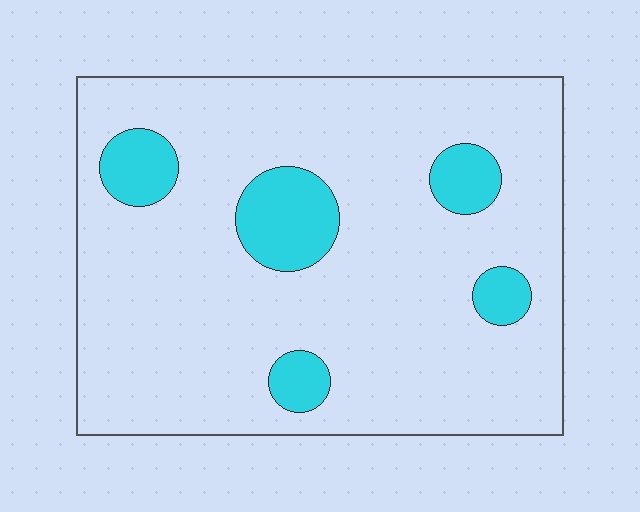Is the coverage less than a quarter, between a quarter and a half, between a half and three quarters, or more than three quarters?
Less than a quarter.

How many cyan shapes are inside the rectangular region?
5.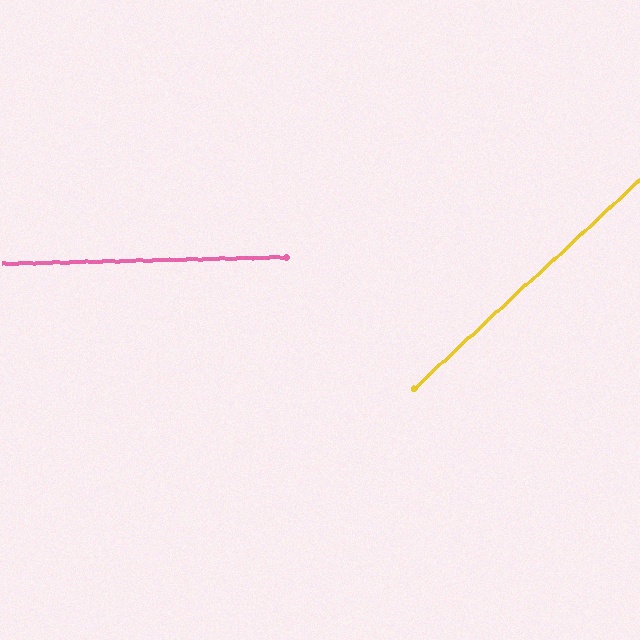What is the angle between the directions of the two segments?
Approximately 41 degrees.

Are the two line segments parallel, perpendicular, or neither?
Neither parallel nor perpendicular — they differ by about 41°.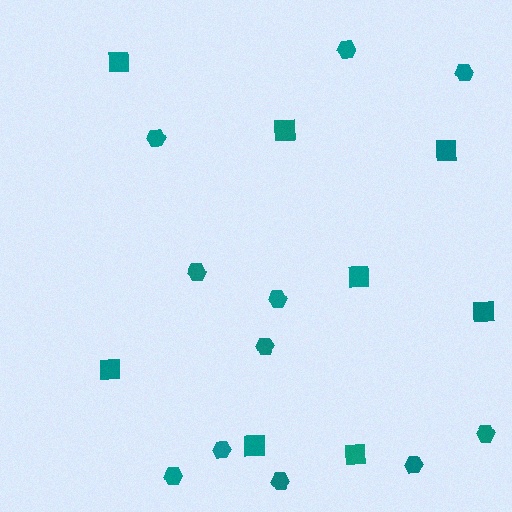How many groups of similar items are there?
There are 2 groups: one group of squares (8) and one group of hexagons (11).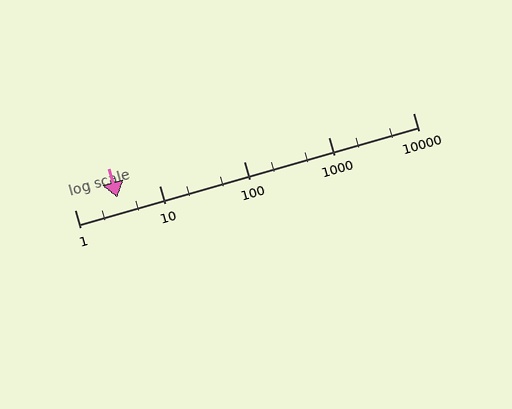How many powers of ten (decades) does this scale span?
The scale spans 4 decades, from 1 to 10000.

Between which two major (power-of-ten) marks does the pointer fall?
The pointer is between 1 and 10.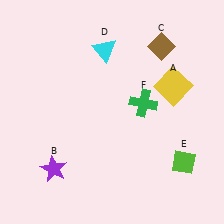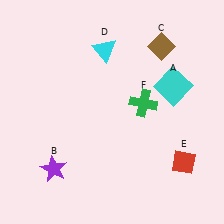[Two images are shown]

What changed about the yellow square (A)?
In Image 1, A is yellow. In Image 2, it changed to cyan.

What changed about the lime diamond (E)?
In Image 1, E is lime. In Image 2, it changed to red.